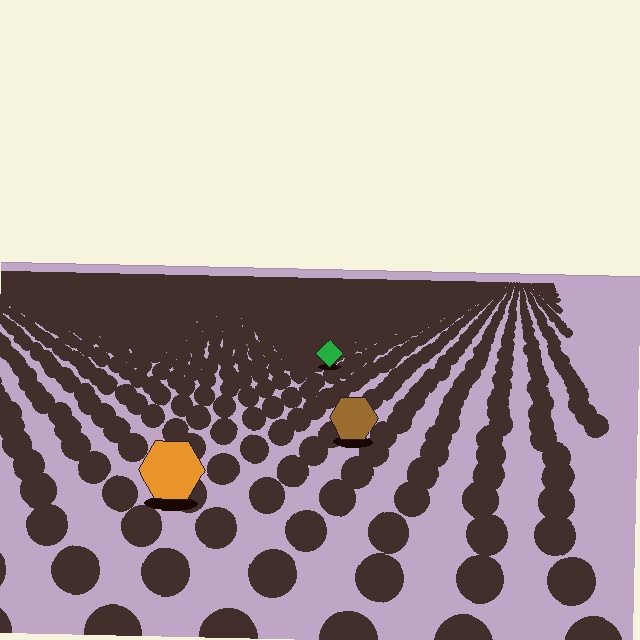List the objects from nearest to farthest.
From nearest to farthest: the orange hexagon, the brown hexagon, the green diamond.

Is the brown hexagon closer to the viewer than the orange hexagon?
No. The orange hexagon is closer — you can tell from the texture gradient: the ground texture is coarser near it.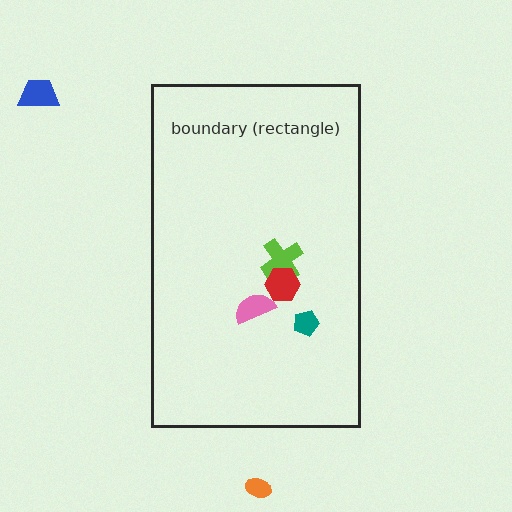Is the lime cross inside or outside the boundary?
Inside.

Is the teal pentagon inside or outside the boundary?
Inside.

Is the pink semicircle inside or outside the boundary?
Inside.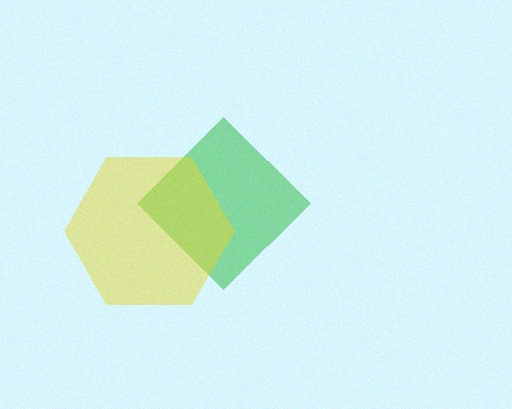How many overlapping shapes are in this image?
There are 2 overlapping shapes in the image.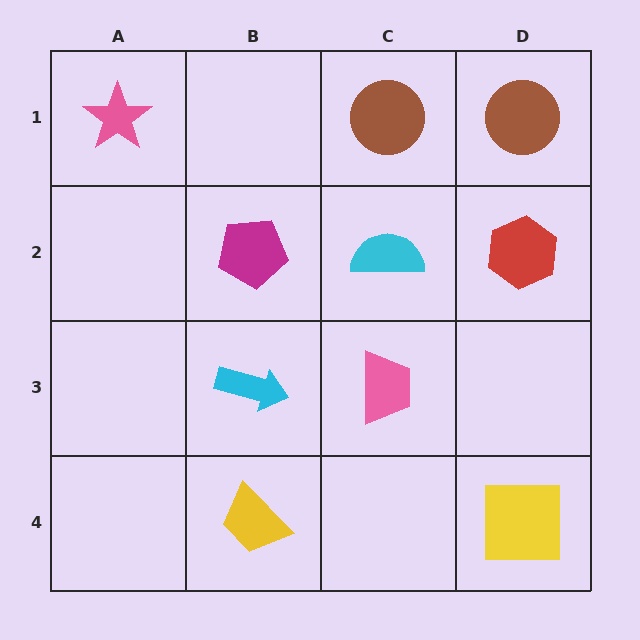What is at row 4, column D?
A yellow square.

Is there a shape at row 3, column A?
No, that cell is empty.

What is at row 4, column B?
A yellow trapezoid.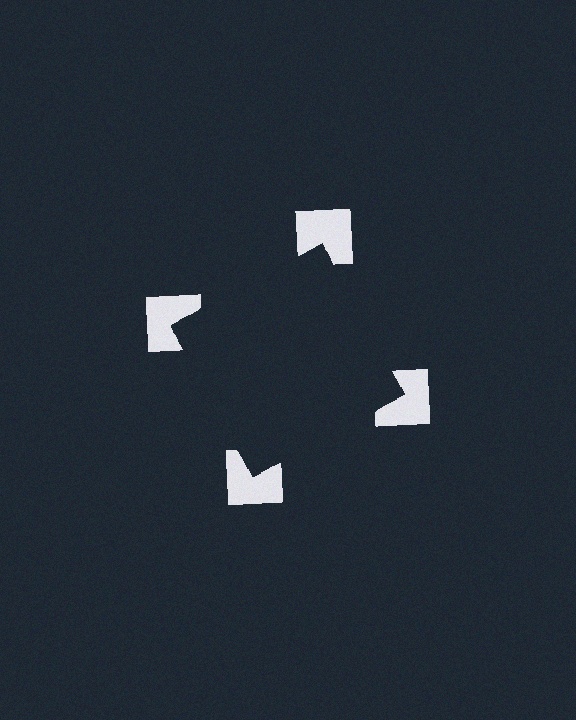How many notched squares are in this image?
There are 4 — one at each vertex of the illusory square.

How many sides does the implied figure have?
4 sides.